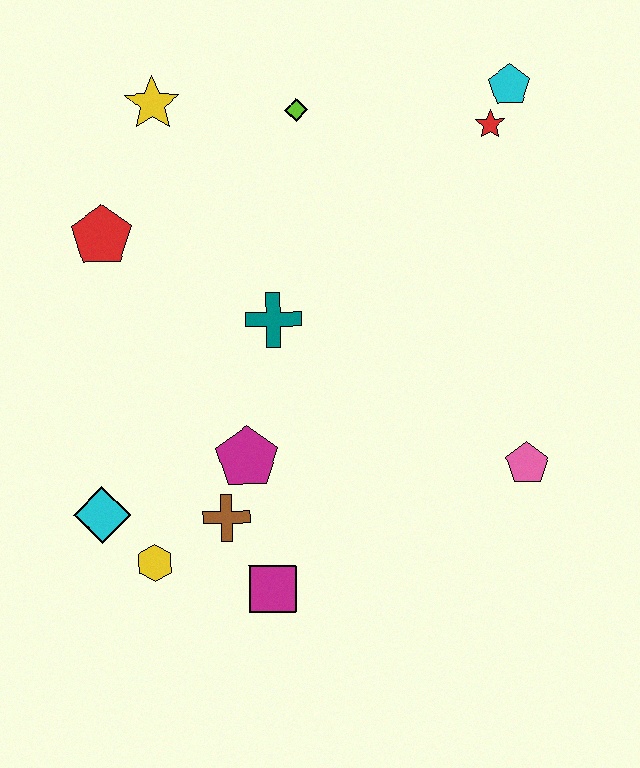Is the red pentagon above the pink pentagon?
Yes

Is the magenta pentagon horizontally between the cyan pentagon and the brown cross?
Yes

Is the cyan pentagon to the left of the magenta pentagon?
No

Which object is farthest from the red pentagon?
The pink pentagon is farthest from the red pentagon.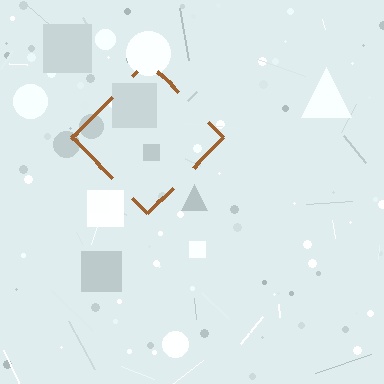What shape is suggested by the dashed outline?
The dashed outline suggests a diamond.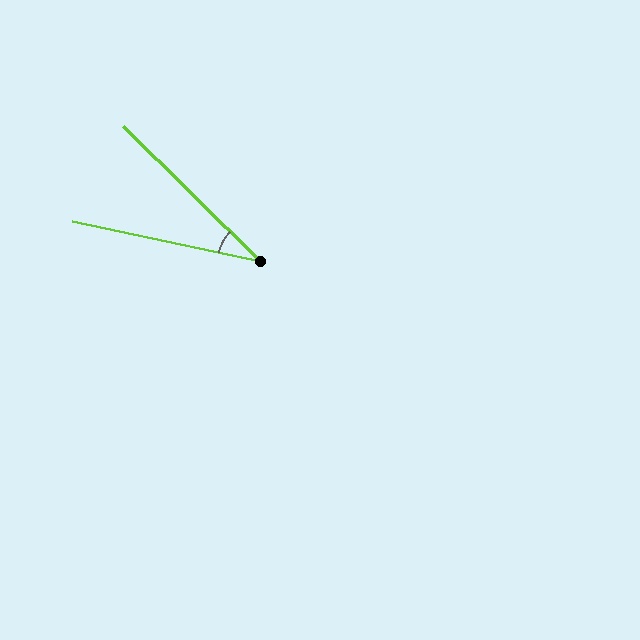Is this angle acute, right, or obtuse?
It is acute.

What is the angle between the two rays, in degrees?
Approximately 33 degrees.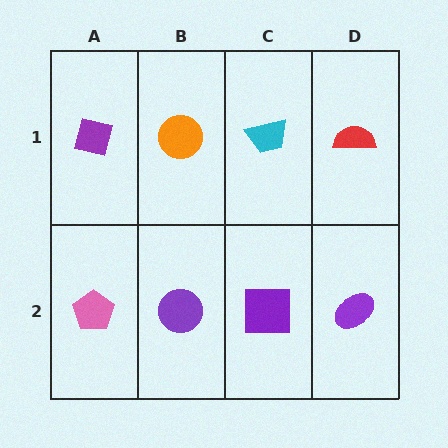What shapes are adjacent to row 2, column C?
A cyan trapezoid (row 1, column C), a purple circle (row 2, column B), a purple ellipse (row 2, column D).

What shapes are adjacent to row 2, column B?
An orange circle (row 1, column B), a pink pentagon (row 2, column A), a purple square (row 2, column C).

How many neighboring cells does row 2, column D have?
2.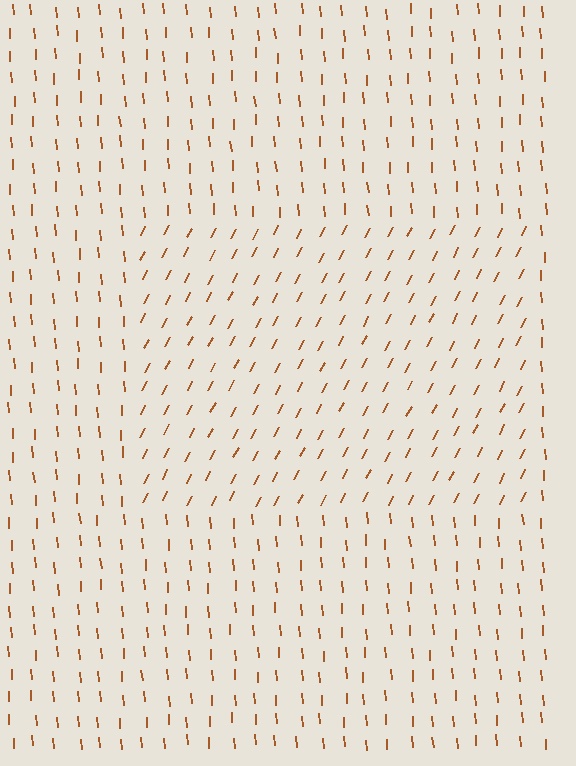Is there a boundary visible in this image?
Yes, there is a texture boundary formed by a change in line orientation.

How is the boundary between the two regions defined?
The boundary is defined purely by a change in line orientation (approximately 32 degrees difference). All lines are the same color and thickness.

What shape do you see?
I see a rectangle.